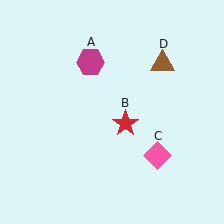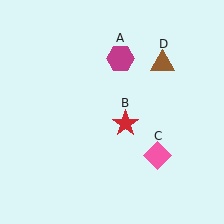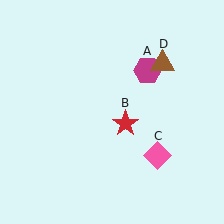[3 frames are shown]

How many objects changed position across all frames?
1 object changed position: magenta hexagon (object A).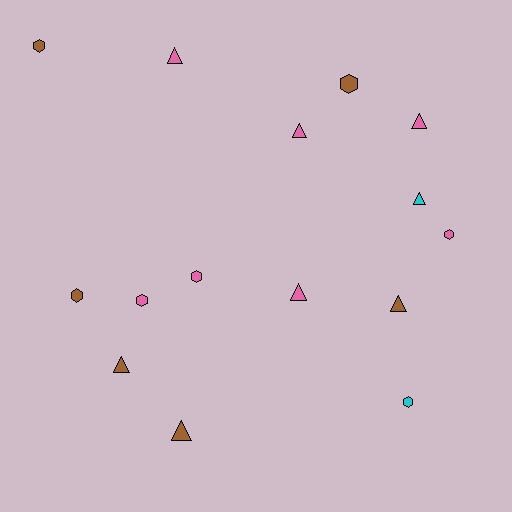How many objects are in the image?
There are 15 objects.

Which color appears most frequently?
Pink, with 7 objects.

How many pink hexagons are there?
There are 3 pink hexagons.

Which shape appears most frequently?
Triangle, with 8 objects.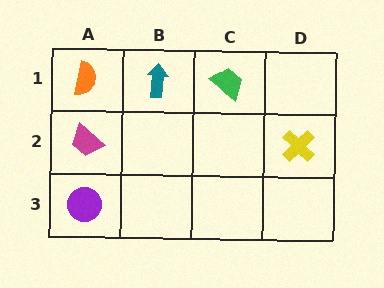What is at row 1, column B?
A teal arrow.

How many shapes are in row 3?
1 shape.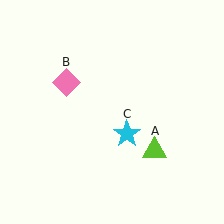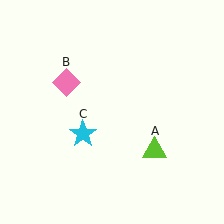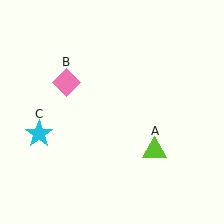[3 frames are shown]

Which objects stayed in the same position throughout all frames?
Lime triangle (object A) and pink diamond (object B) remained stationary.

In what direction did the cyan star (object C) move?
The cyan star (object C) moved left.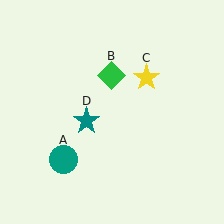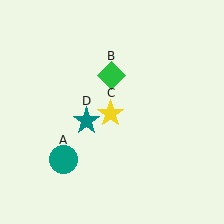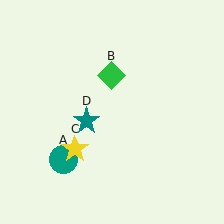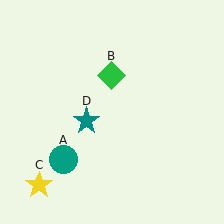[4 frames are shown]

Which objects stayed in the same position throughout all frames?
Teal circle (object A) and green diamond (object B) and teal star (object D) remained stationary.